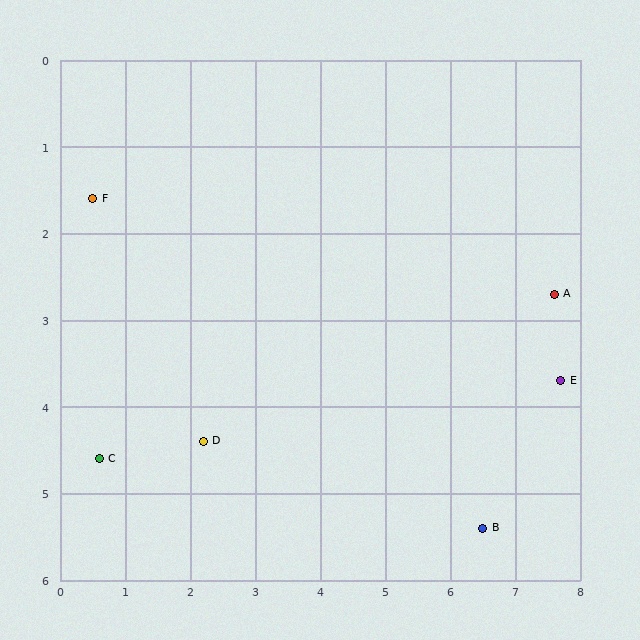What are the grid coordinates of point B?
Point B is at approximately (6.5, 5.4).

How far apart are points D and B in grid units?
Points D and B are about 4.4 grid units apart.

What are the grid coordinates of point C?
Point C is at approximately (0.6, 4.6).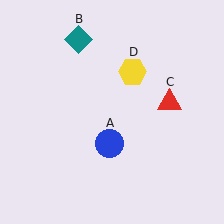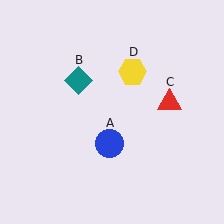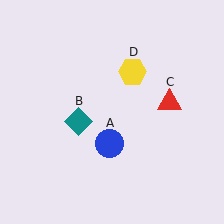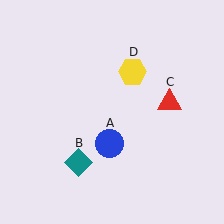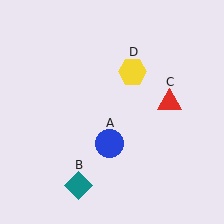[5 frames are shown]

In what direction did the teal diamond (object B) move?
The teal diamond (object B) moved down.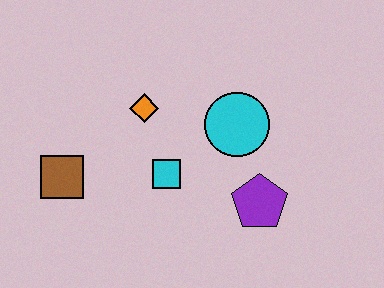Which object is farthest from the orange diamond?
The purple pentagon is farthest from the orange diamond.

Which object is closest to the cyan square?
The orange diamond is closest to the cyan square.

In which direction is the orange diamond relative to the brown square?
The orange diamond is to the right of the brown square.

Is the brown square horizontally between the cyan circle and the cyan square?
No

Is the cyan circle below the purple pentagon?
No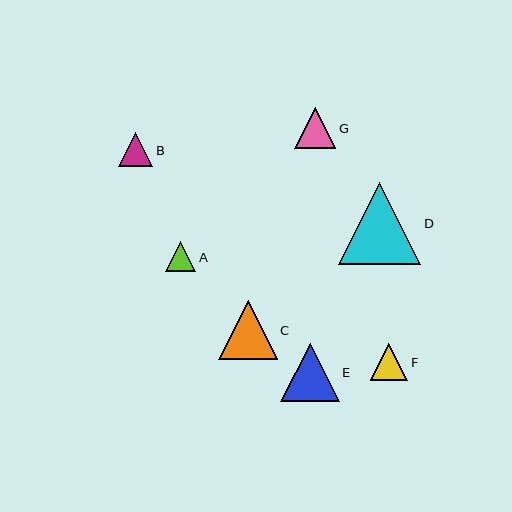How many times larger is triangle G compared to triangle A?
Triangle G is approximately 1.4 times the size of triangle A.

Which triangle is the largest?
Triangle D is the largest with a size of approximately 82 pixels.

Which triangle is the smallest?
Triangle A is the smallest with a size of approximately 30 pixels.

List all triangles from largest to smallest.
From largest to smallest: D, C, E, G, F, B, A.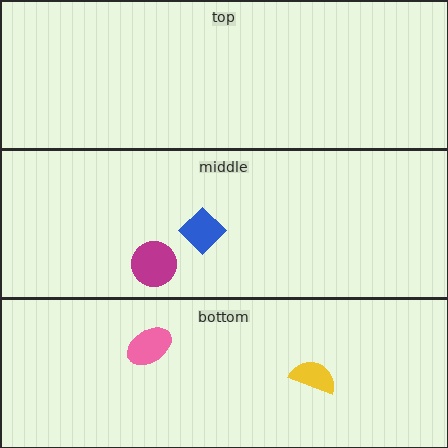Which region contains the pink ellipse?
The bottom region.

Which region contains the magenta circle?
The middle region.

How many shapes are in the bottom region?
2.